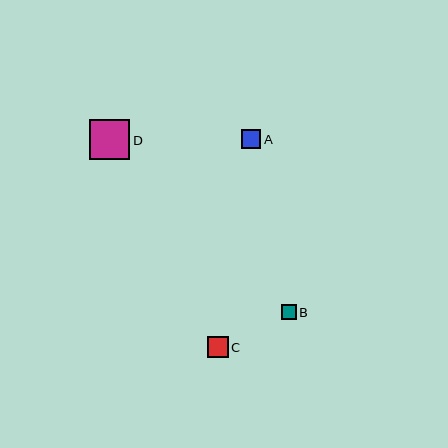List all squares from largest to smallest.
From largest to smallest: D, C, A, B.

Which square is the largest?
Square D is the largest with a size of approximately 40 pixels.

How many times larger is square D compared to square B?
Square D is approximately 2.6 times the size of square B.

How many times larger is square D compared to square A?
Square D is approximately 2.1 times the size of square A.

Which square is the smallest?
Square B is the smallest with a size of approximately 15 pixels.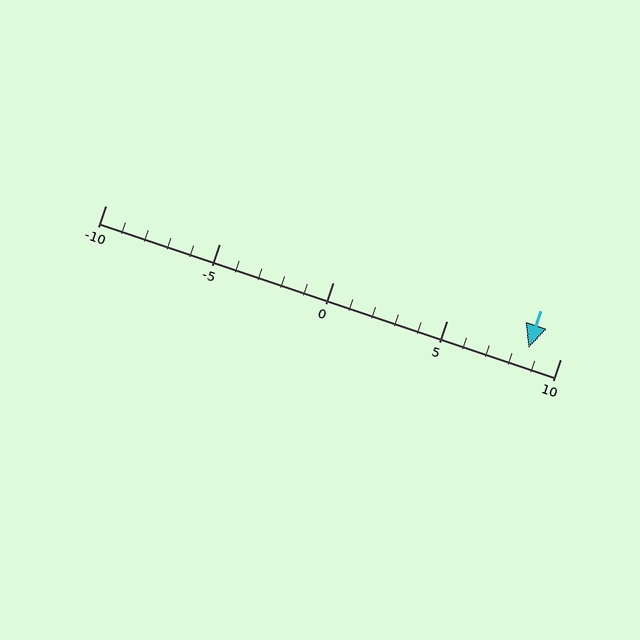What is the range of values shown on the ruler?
The ruler shows values from -10 to 10.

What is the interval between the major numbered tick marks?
The major tick marks are spaced 5 units apart.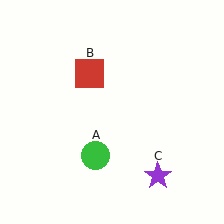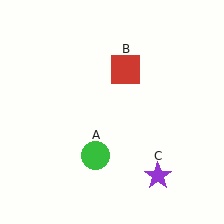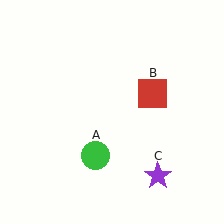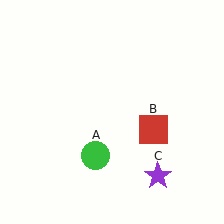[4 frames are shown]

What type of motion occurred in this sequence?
The red square (object B) rotated clockwise around the center of the scene.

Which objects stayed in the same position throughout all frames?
Green circle (object A) and purple star (object C) remained stationary.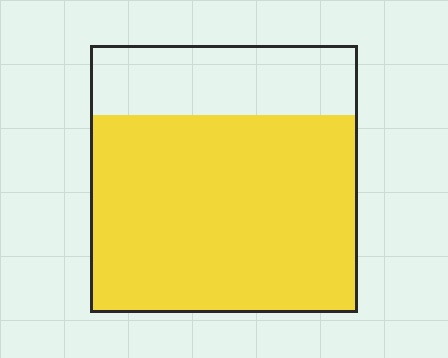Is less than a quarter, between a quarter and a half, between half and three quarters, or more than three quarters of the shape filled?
Between half and three quarters.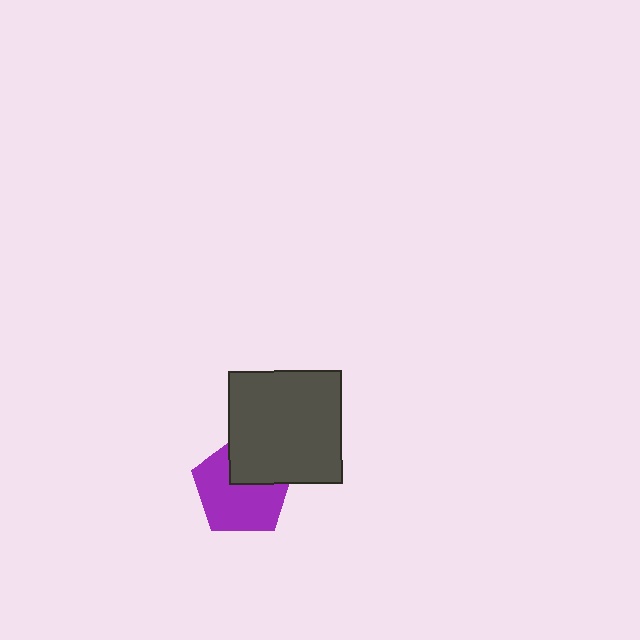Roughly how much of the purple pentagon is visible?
Most of it is visible (roughly 67%).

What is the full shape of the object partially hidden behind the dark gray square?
The partially hidden object is a purple pentagon.